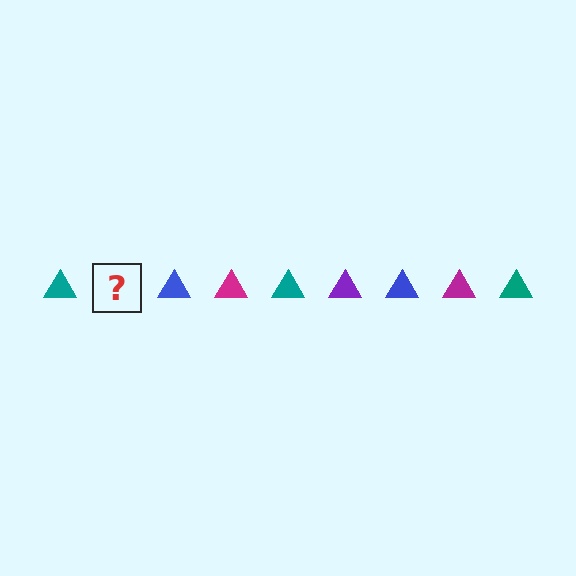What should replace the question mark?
The question mark should be replaced with a purple triangle.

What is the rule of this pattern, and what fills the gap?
The rule is that the pattern cycles through teal, purple, blue, magenta triangles. The gap should be filled with a purple triangle.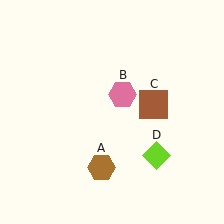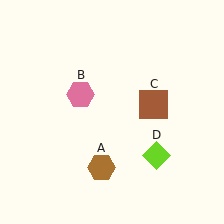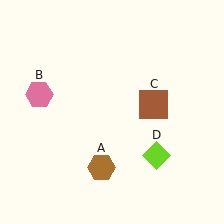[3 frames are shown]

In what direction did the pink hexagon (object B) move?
The pink hexagon (object B) moved left.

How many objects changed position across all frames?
1 object changed position: pink hexagon (object B).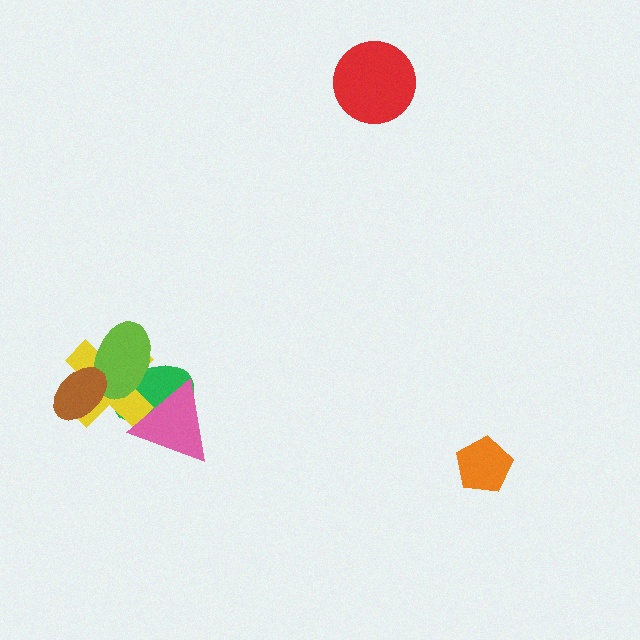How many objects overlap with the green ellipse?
3 objects overlap with the green ellipse.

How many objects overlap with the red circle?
0 objects overlap with the red circle.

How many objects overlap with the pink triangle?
2 objects overlap with the pink triangle.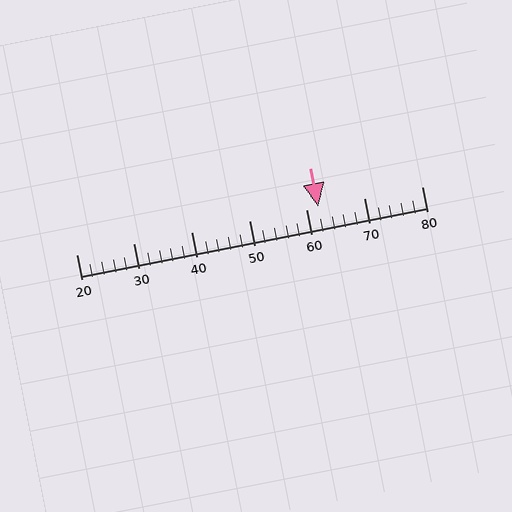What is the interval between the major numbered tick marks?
The major tick marks are spaced 10 units apart.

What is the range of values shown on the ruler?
The ruler shows values from 20 to 80.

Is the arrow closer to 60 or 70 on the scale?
The arrow is closer to 60.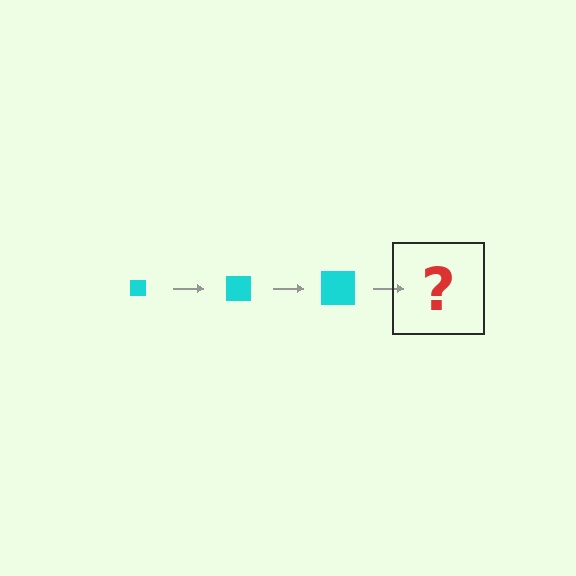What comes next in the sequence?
The next element should be a cyan square, larger than the previous one.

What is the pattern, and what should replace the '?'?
The pattern is that the square gets progressively larger each step. The '?' should be a cyan square, larger than the previous one.